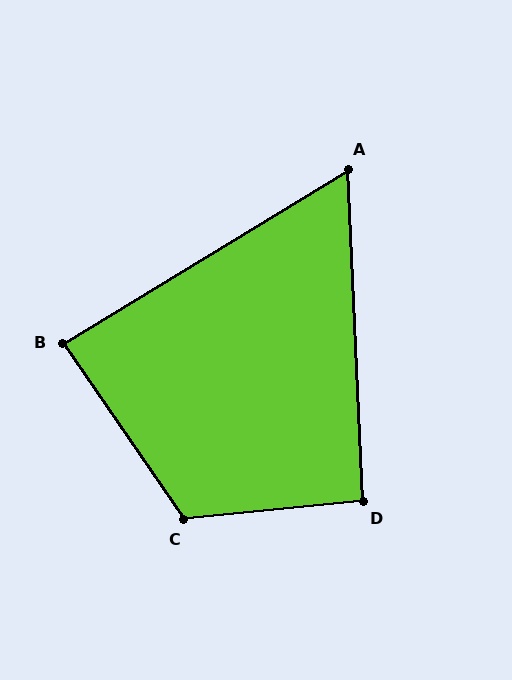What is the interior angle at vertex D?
Approximately 93 degrees (approximately right).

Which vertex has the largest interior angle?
C, at approximately 119 degrees.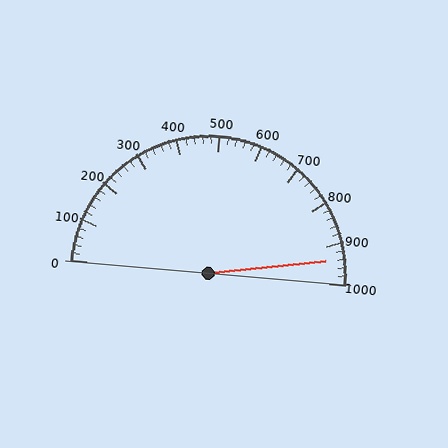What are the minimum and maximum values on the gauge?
The gauge ranges from 0 to 1000.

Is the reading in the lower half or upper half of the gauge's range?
The reading is in the upper half of the range (0 to 1000).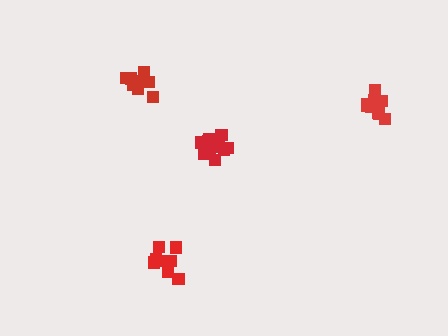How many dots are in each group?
Group 1: 14 dots, Group 2: 9 dots, Group 3: 8 dots, Group 4: 8 dots (39 total).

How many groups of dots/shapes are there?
There are 4 groups.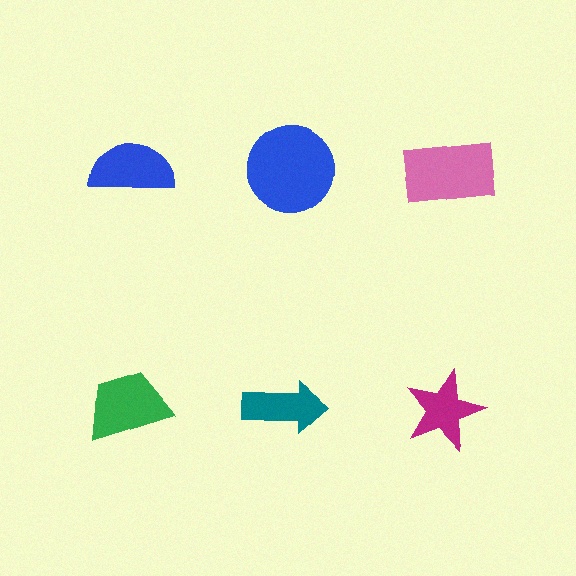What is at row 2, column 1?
A green trapezoid.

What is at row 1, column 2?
A blue circle.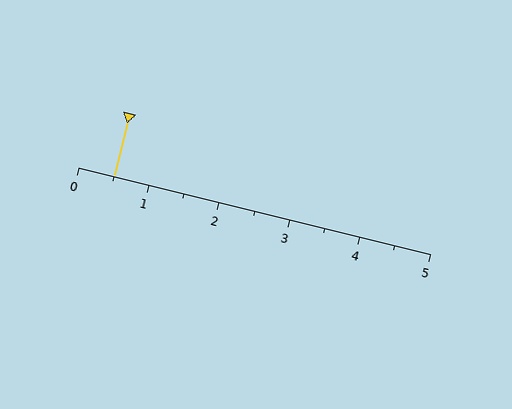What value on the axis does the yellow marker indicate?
The marker indicates approximately 0.5.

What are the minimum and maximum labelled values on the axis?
The axis runs from 0 to 5.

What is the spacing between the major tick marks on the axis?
The major ticks are spaced 1 apart.